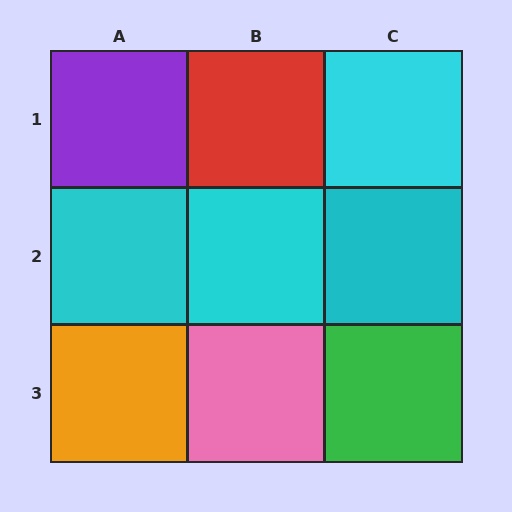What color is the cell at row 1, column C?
Cyan.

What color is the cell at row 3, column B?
Pink.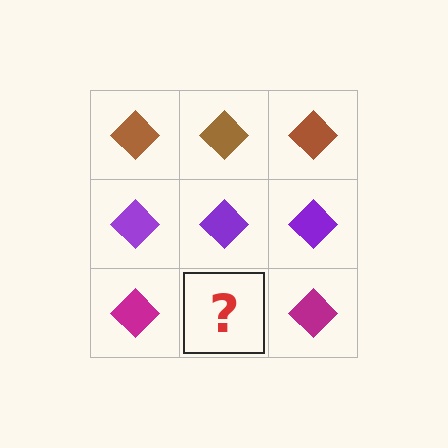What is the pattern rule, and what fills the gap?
The rule is that each row has a consistent color. The gap should be filled with a magenta diamond.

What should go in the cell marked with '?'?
The missing cell should contain a magenta diamond.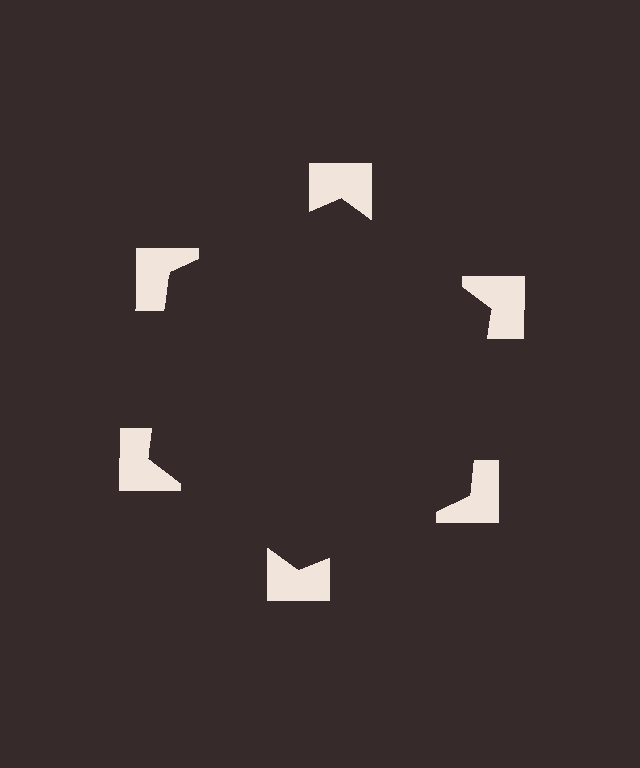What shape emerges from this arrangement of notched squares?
An illusory hexagon — its edges are inferred from the aligned wedge cuts in the notched squares, not physically drawn.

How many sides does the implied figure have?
6 sides.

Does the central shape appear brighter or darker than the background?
It typically appears slightly darker than the background, even though no actual brightness change is drawn.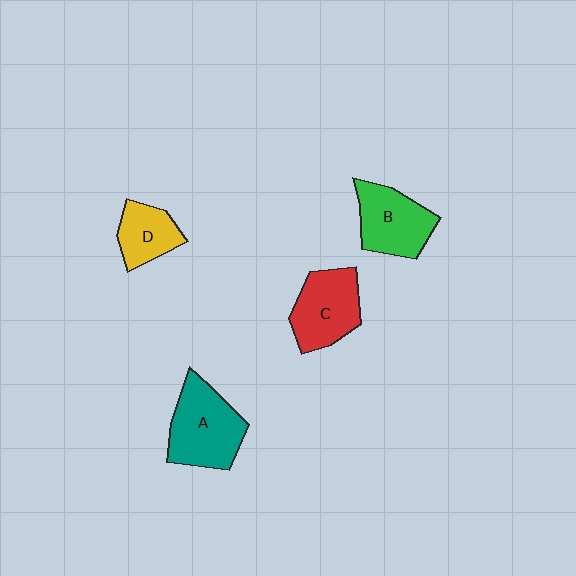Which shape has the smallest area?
Shape D (yellow).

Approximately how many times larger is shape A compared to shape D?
Approximately 1.7 times.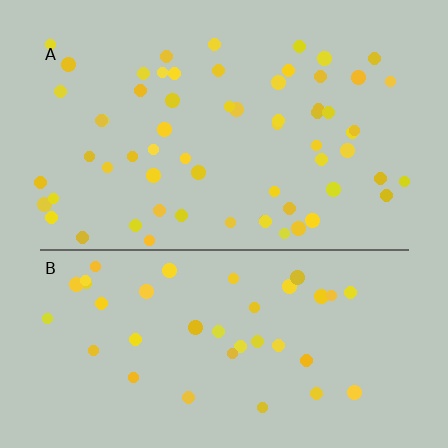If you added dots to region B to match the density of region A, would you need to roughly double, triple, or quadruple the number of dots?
Approximately double.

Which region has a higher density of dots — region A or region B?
A (the top).